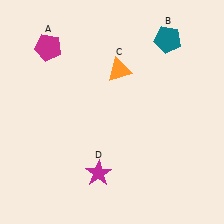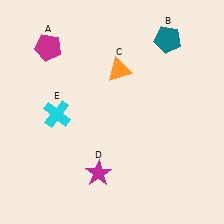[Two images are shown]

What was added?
A cyan cross (E) was added in Image 2.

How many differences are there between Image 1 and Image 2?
There is 1 difference between the two images.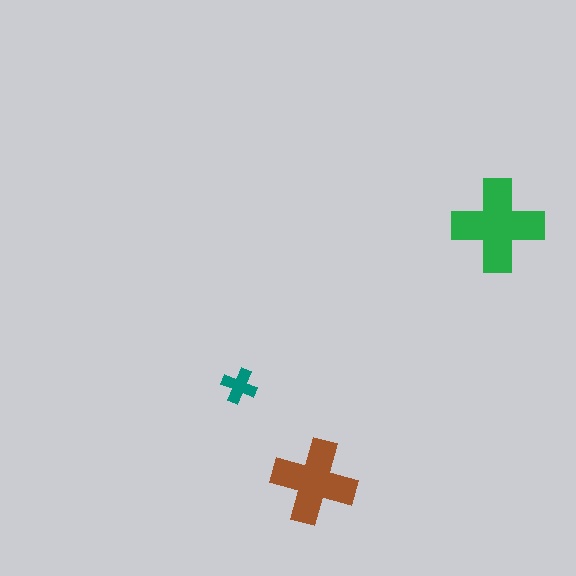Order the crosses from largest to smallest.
the green one, the brown one, the teal one.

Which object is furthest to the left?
The teal cross is leftmost.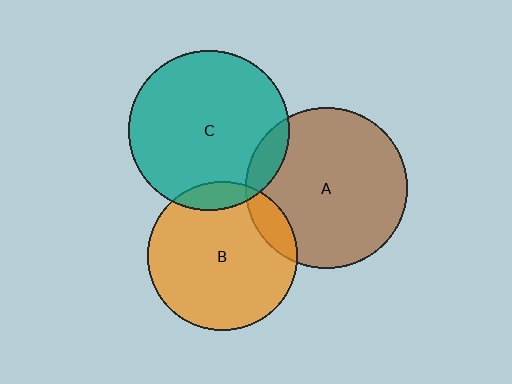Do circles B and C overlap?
Yes.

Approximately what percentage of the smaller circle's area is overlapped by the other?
Approximately 10%.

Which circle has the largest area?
Circle A (brown).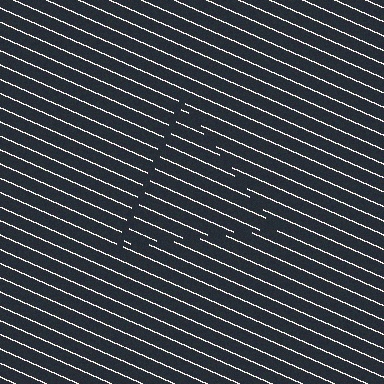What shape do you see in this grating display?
An illusory triangle. The interior of the shape contains the same grating, shifted by half a period — the contour is defined by the phase discontinuity where line-ends from the inner and outer gratings abut.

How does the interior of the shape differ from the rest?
The interior of the shape contains the same grating, shifted by half a period — the contour is defined by the phase discontinuity where line-ends from the inner and outer gratings abut.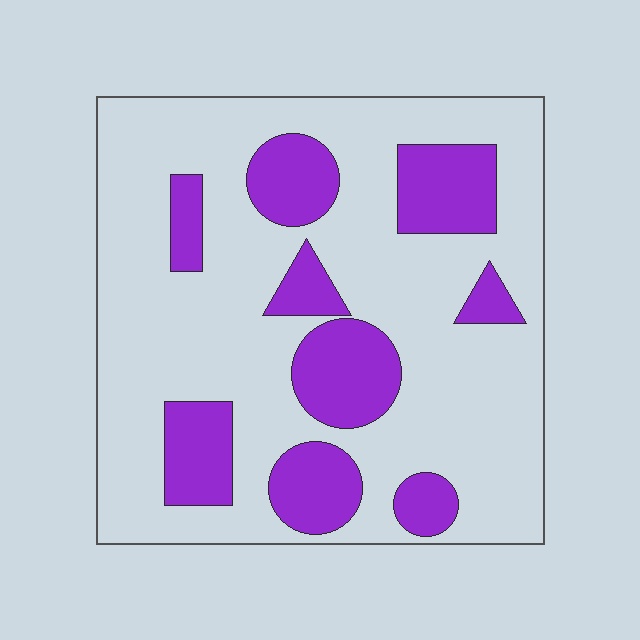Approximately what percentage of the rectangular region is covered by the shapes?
Approximately 25%.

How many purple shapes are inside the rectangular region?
9.